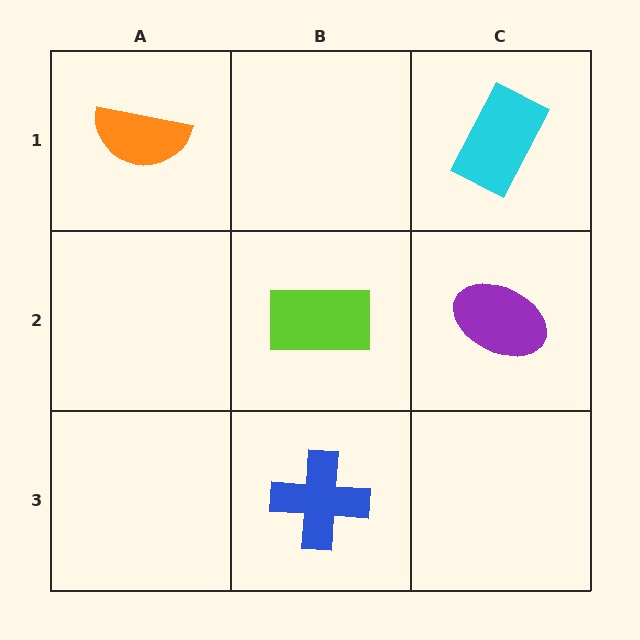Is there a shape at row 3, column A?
No, that cell is empty.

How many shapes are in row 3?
1 shape.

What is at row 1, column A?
An orange semicircle.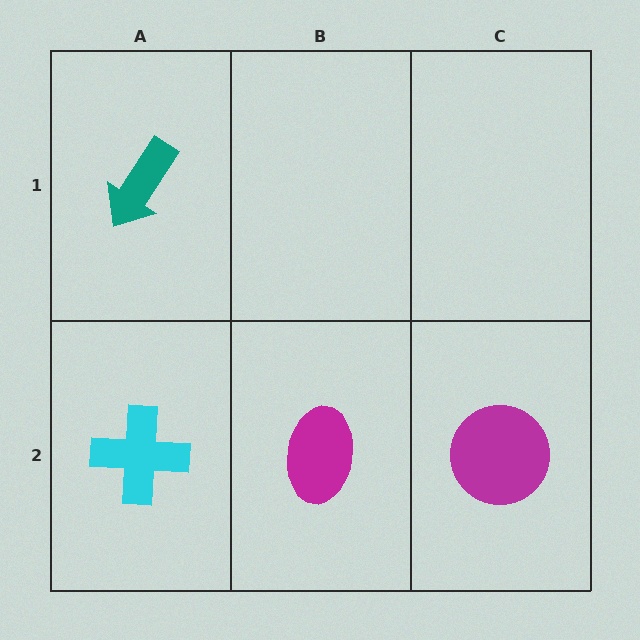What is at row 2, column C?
A magenta circle.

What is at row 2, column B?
A magenta ellipse.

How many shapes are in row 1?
1 shape.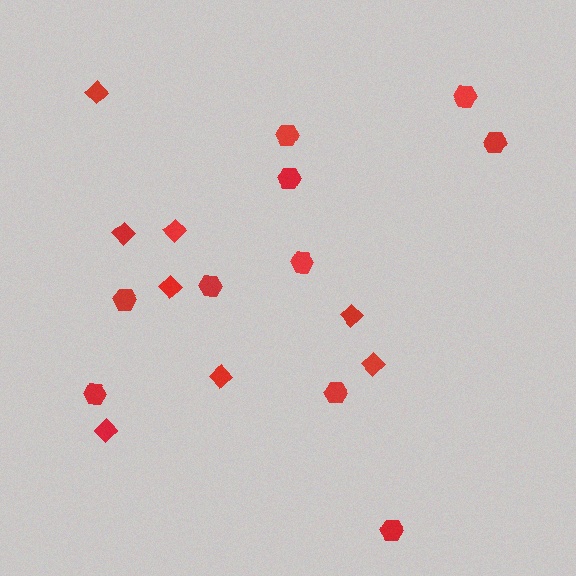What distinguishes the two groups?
There are 2 groups: one group of diamonds (8) and one group of hexagons (10).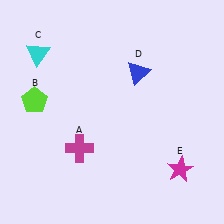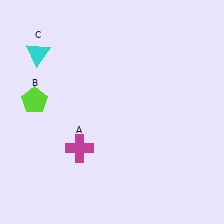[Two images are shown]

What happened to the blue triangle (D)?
The blue triangle (D) was removed in Image 2. It was in the top-right area of Image 1.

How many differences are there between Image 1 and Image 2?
There are 2 differences between the two images.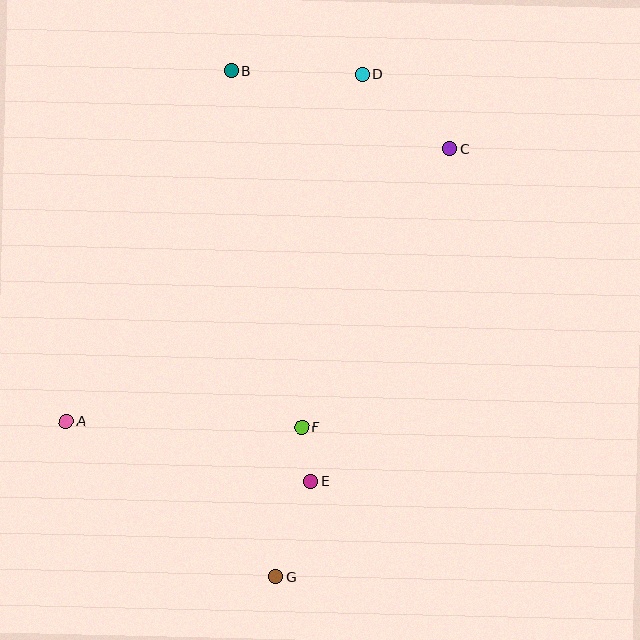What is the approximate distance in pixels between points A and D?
The distance between A and D is approximately 456 pixels.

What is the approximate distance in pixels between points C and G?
The distance between C and G is approximately 462 pixels.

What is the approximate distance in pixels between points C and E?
The distance between C and E is approximately 360 pixels.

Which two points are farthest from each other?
Points D and G are farthest from each other.